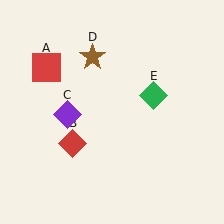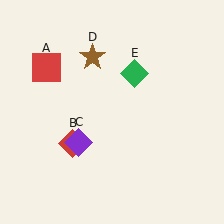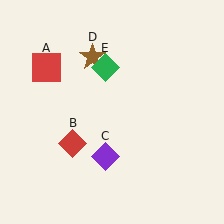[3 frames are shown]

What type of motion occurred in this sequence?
The purple diamond (object C), green diamond (object E) rotated counterclockwise around the center of the scene.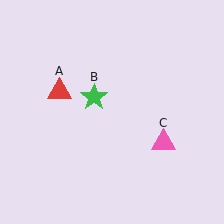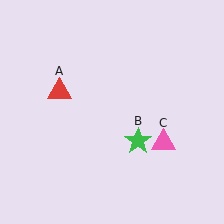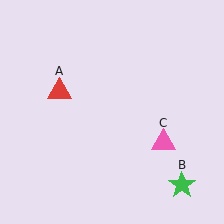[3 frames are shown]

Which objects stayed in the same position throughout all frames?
Red triangle (object A) and pink triangle (object C) remained stationary.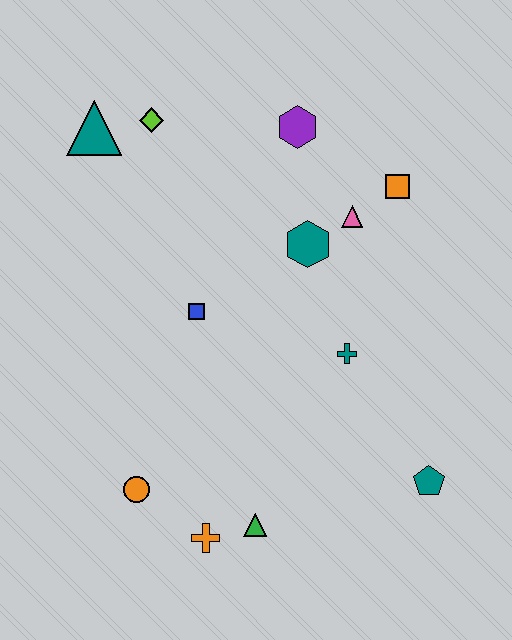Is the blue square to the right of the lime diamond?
Yes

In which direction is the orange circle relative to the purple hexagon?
The orange circle is below the purple hexagon.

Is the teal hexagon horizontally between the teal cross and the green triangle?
Yes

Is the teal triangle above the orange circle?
Yes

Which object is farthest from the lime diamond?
The teal pentagon is farthest from the lime diamond.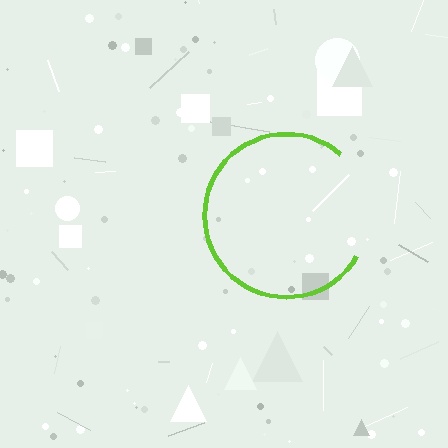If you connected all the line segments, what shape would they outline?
They would outline a circle.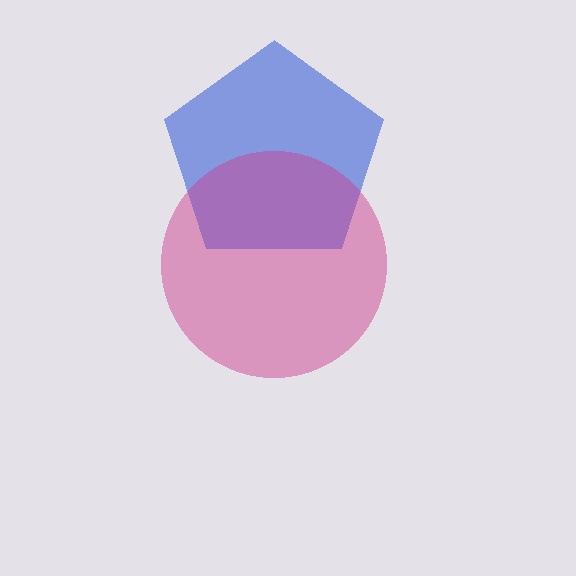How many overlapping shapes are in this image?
There are 2 overlapping shapes in the image.